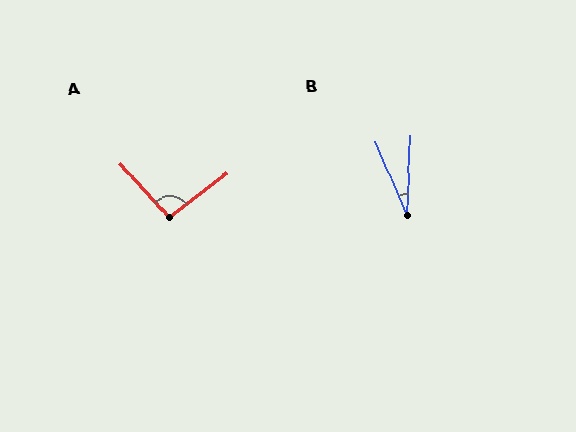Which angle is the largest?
A, at approximately 94 degrees.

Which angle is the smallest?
B, at approximately 25 degrees.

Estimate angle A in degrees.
Approximately 94 degrees.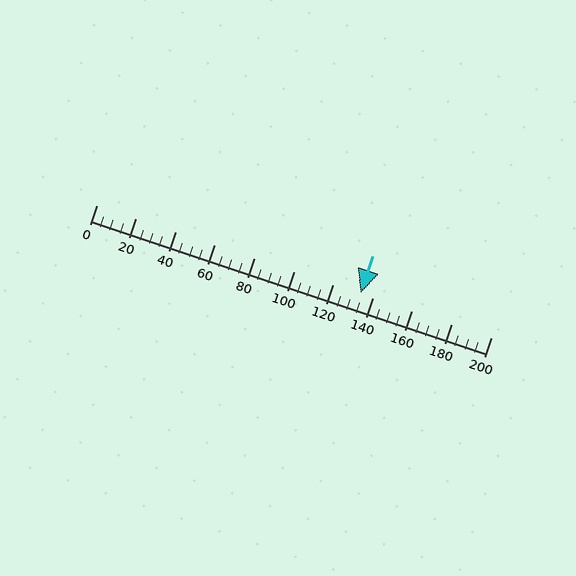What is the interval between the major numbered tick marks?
The major tick marks are spaced 20 units apart.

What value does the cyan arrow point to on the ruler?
The cyan arrow points to approximately 134.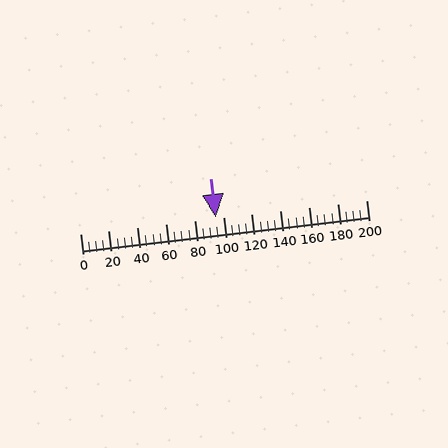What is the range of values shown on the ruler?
The ruler shows values from 0 to 200.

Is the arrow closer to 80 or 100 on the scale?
The arrow is closer to 100.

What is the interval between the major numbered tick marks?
The major tick marks are spaced 20 units apart.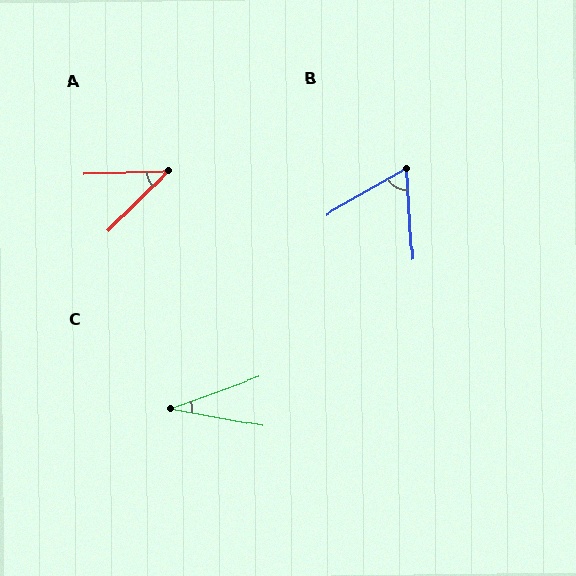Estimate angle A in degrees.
Approximately 43 degrees.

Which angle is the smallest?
C, at approximately 30 degrees.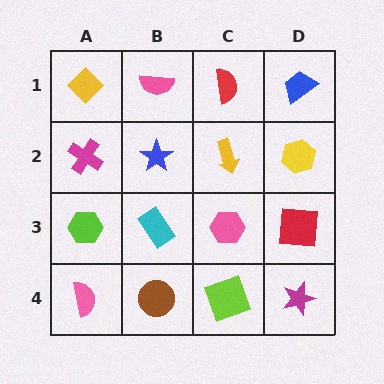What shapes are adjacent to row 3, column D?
A yellow hexagon (row 2, column D), a magenta star (row 4, column D), a pink hexagon (row 3, column C).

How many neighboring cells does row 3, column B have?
4.